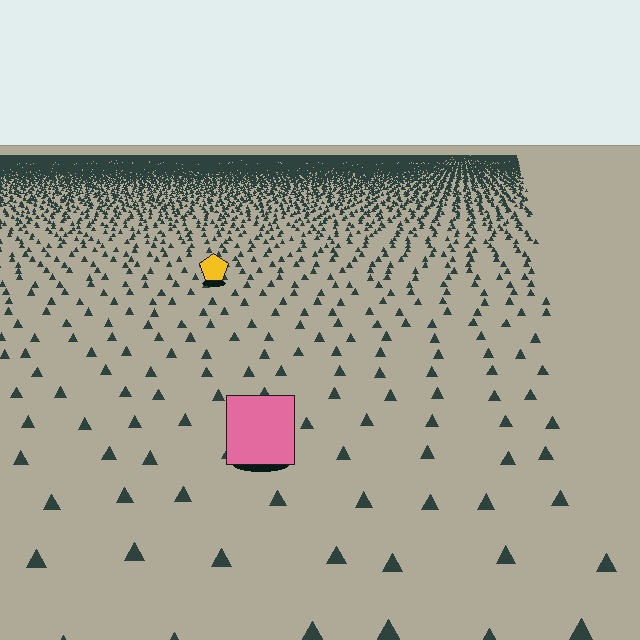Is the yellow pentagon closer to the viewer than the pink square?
No. The pink square is closer — you can tell from the texture gradient: the ground texture is coarser near it.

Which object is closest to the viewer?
The pink square is closest. The texture marks near it are larger and more spread out.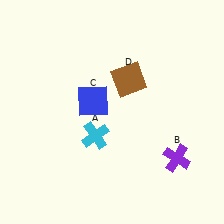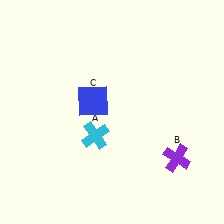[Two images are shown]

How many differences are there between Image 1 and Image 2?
There is 1 difference between the two images.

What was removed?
The brown square (D) was removed in Image 2.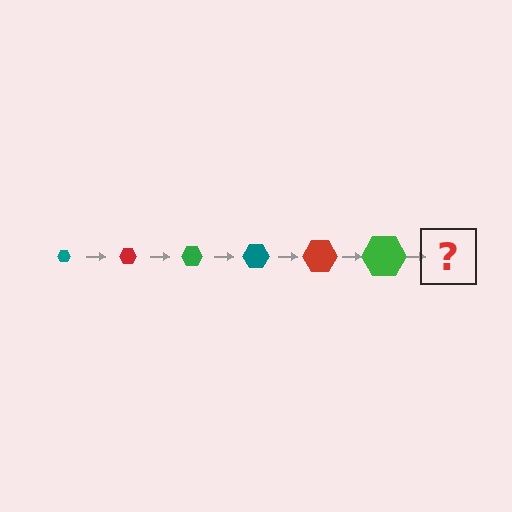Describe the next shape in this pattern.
It should be a teal hexagon, larger than the previous one.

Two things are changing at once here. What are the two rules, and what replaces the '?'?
The two rules are that the hexagon grows larger each step and the color cycles through teal, red, and green. The '?' should be a teal hexagon, larger than the previous one.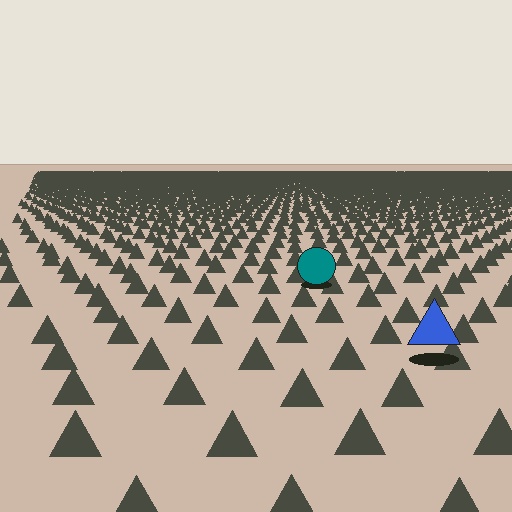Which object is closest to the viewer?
The blue triangle is closest. The texture marks near it are larger and more spread out.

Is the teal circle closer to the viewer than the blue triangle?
No. The blue triangle is closer — you can tell from the texture gradient: the ground texture is coarser near it.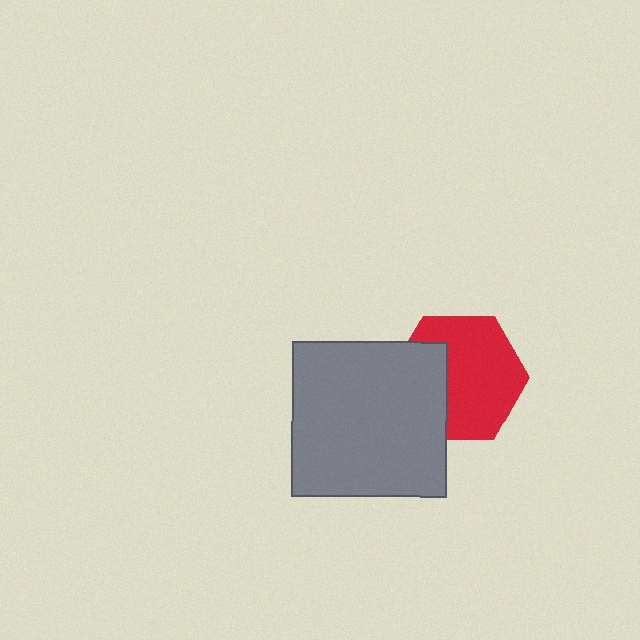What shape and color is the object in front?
The object in front is a gray square.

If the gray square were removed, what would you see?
You would see the complete red hexagon.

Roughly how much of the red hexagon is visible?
Most of it is visible (roughly 67%).